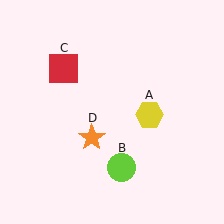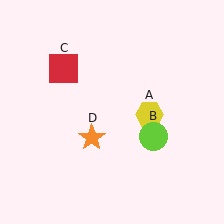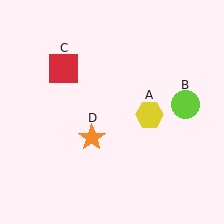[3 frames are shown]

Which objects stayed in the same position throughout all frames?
Yellow hexagon (object A) and red square (object C) and orange star (object D) remained stationary.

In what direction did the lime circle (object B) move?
The lime circle (object B) moved up and to the right.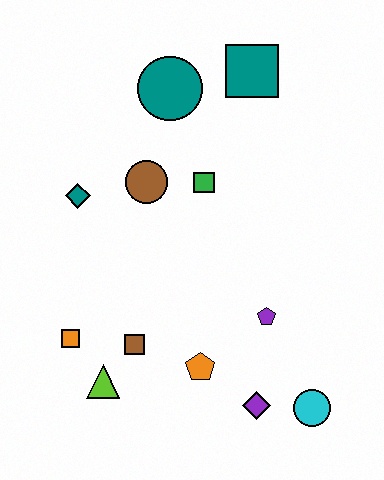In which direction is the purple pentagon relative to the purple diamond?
The purple pentagon is above the purple diamond.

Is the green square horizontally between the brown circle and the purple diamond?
Yes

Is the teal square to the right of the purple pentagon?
No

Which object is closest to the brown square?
The lime triangle is closest to the brown square.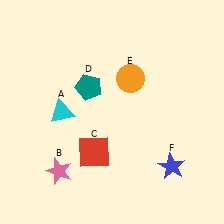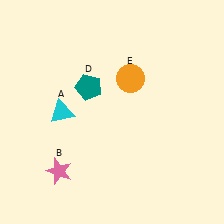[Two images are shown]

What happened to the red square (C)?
The red square (C) was removed in Image 2. It was in the bottom-left area of Image 1.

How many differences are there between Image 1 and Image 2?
There are 2 differences between the two images.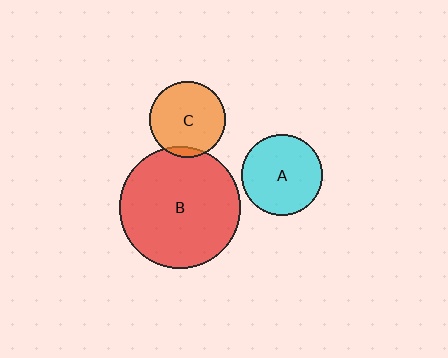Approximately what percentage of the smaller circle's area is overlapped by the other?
Approximately 5%.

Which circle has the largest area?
Circle B (red).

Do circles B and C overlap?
Yes.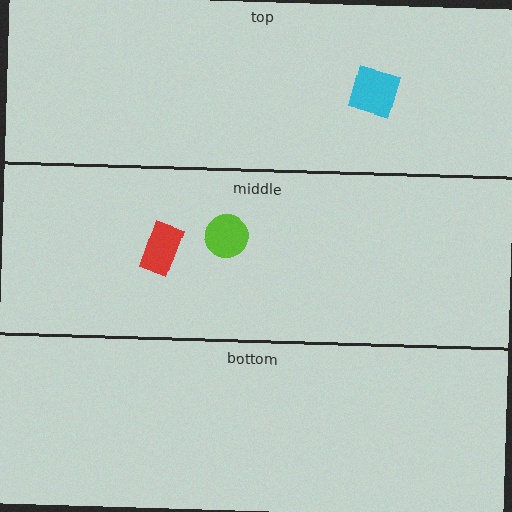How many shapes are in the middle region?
2.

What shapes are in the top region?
The cyan square.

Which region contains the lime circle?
The middle region.